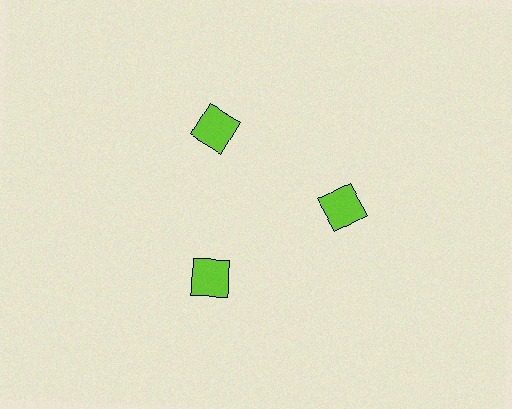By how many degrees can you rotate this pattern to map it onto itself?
The pattern maps onto itself every 120 degrees of rotation.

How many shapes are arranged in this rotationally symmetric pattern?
There are 3 shapes, arranged in 3 groups of 1.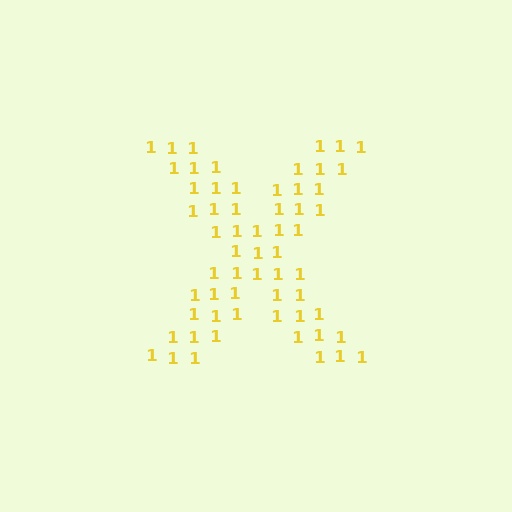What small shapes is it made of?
It is made of small digit 1's.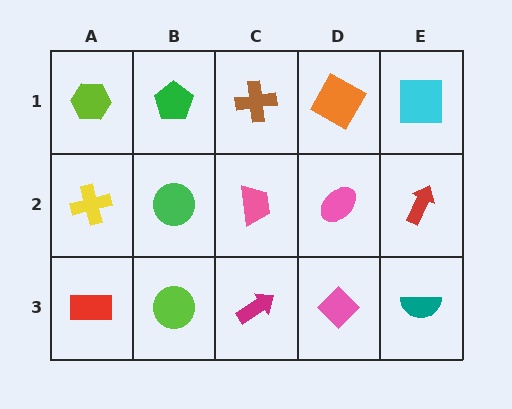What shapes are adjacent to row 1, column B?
A green circle (row 2, column B), a lime hexagon (row 1, column A), a brown cross (row 1, column C).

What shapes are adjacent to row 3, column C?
A pink trapezoid (row 2, column C), a lime circle (row 3, column B), a pink diamond (row 3, column D).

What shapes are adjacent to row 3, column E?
A red arrow (row 2, column E), a pink diamond (row 3, column D).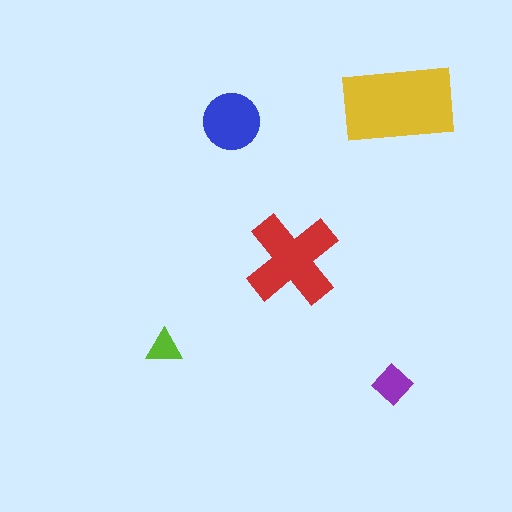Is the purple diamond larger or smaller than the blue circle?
Smaller.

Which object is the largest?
The yellow rectangle.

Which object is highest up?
The yellow rectangle is topmost.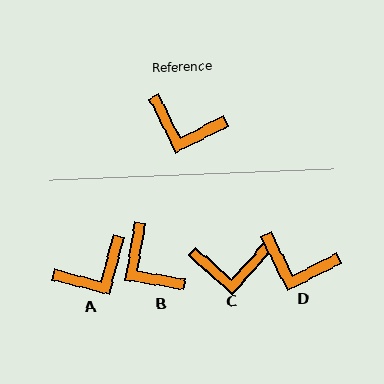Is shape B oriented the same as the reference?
No, it is off by about 36 degrees.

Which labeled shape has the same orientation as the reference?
D.